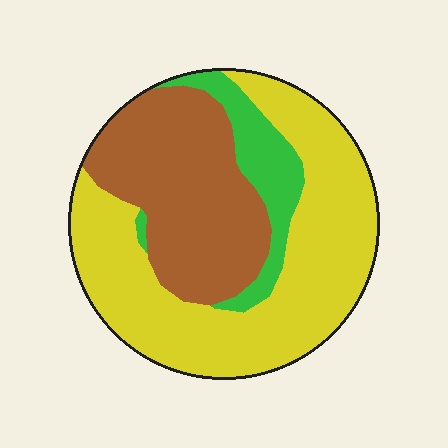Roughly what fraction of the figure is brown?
Brown covers about 35% of the figure.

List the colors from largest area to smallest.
From largest to smallest: yellow, brown, green.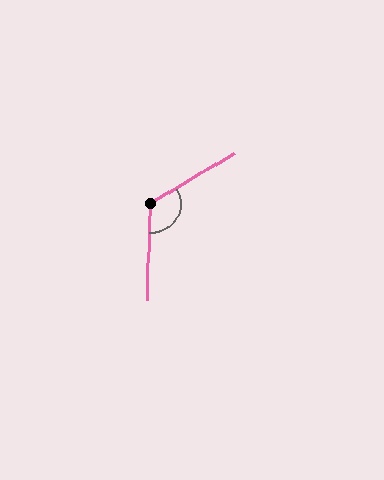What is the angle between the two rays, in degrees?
Approximately 123 degrees.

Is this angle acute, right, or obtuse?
It is obtuse.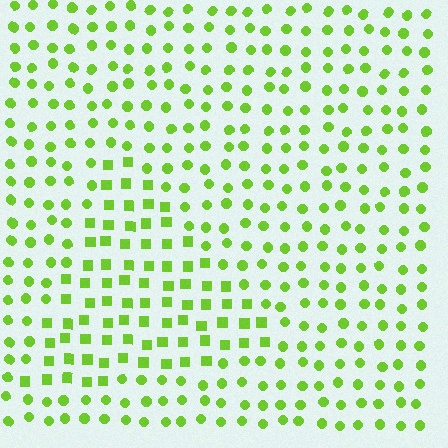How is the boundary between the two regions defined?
The boundary is defined by a change in element shape: squares inside vs. circles outside. All elements share the same color and spacing.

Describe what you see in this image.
The image is filled with small lime elements arranged in a uniform grid. A triangle-shaped region contains squares, while the surrounding area contains circles. The boundary is defined purely by the change in element shape.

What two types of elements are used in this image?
The image uses squares inside the triangle region and circles outside it.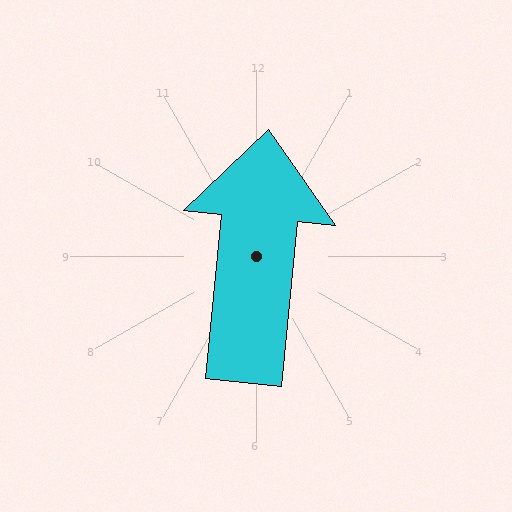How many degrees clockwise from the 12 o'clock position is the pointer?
Approximately 6 degrees.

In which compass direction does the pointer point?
North.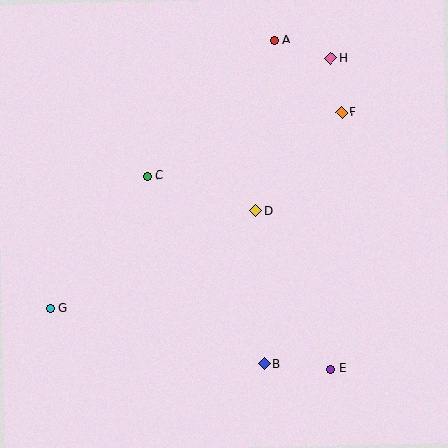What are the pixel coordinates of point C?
Point C is at (147, 176).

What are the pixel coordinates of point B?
Point B is at (264, 364).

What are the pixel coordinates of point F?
Point F is at (342, 112).